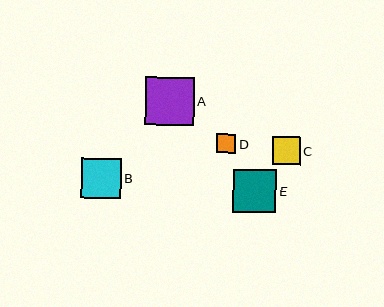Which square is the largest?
Square A is the largest with a size of approximately 48 pixels.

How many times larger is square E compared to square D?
Square E is approximately 2.2 times the size of square D.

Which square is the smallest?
Square D is the smallest with a size of approximately 19 pixels.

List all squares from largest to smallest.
From largest to smallest: A, E, B, C, D.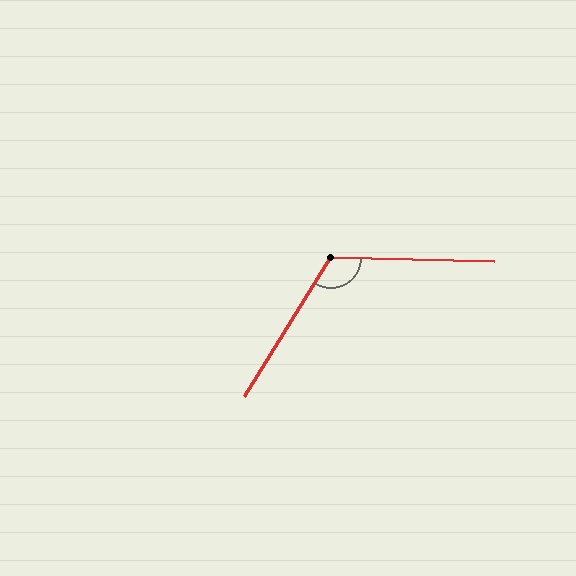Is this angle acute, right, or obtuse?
It is obtuse.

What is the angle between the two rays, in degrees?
Approximately 121 degrees.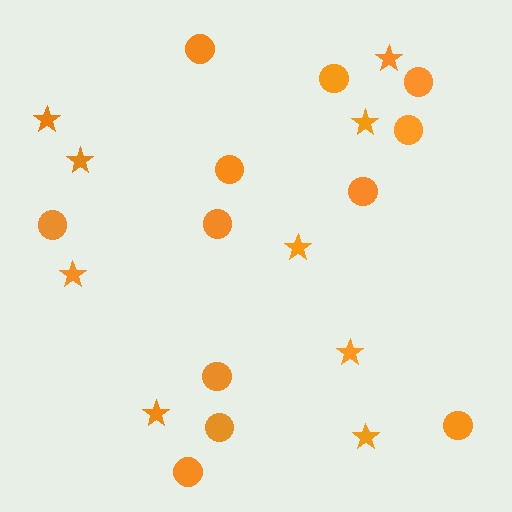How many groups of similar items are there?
There are 2 groups: one group of stars (9) and one group of circles (12).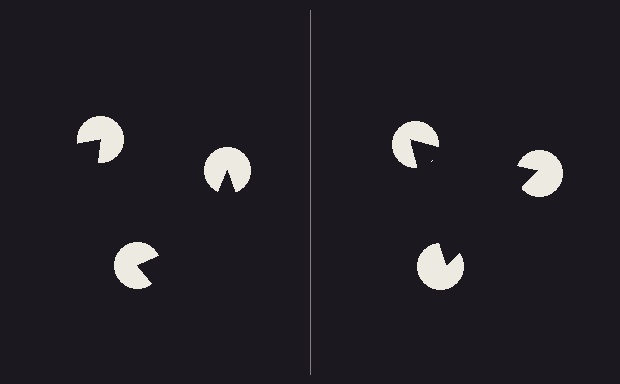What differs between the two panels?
The pac-man discs are positioned identically on both sides; only the wedge orientations differ. On the right they align to a triangle; on the left they are misaligned.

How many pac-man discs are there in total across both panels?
6 — 3 on each side.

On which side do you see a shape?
An illusory triangle appears on the right side. On the left side the wedge cuts are rotated, so no coherent shape forms.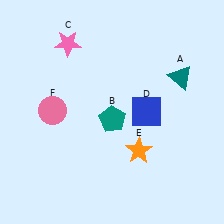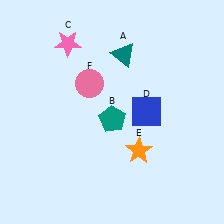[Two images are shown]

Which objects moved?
The objects that moved are: the teal triangle (A), the pink circle (F).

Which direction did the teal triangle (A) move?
The teal triangle (A) moved left.